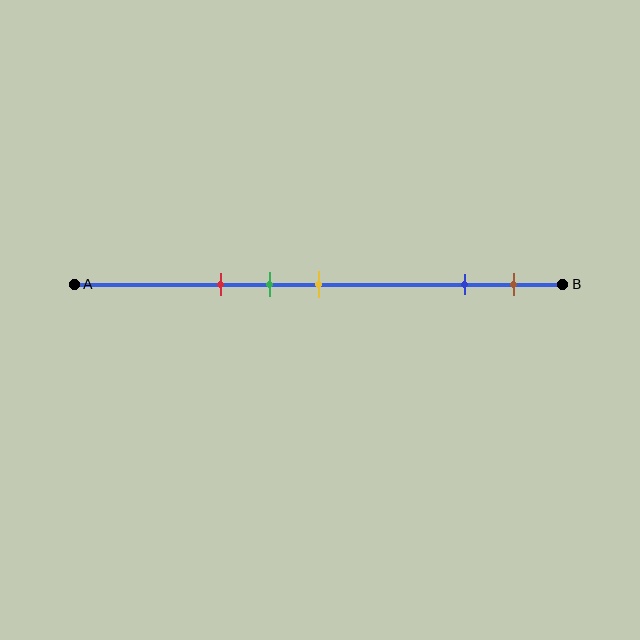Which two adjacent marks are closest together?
The green and yellow marks are the closest adjacent pair.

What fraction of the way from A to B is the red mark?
The red mark is approximately 30% (0.3) of the way from A to B.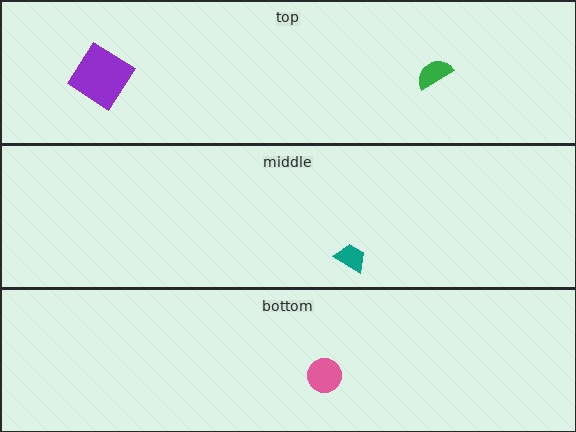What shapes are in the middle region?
The teal trapezoid.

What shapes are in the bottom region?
The pink circle.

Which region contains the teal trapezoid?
The middle region.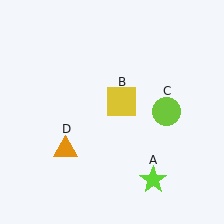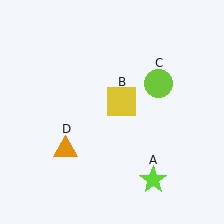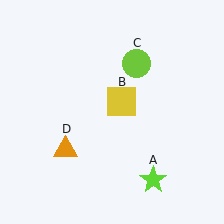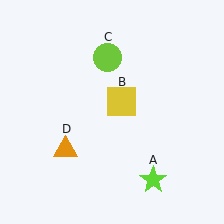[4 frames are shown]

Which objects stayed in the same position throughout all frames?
Lime star (object A) and yellow square (object B) and orange triangle (object D) remained stationary.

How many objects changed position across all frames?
1 object changed position: lime circle (object C).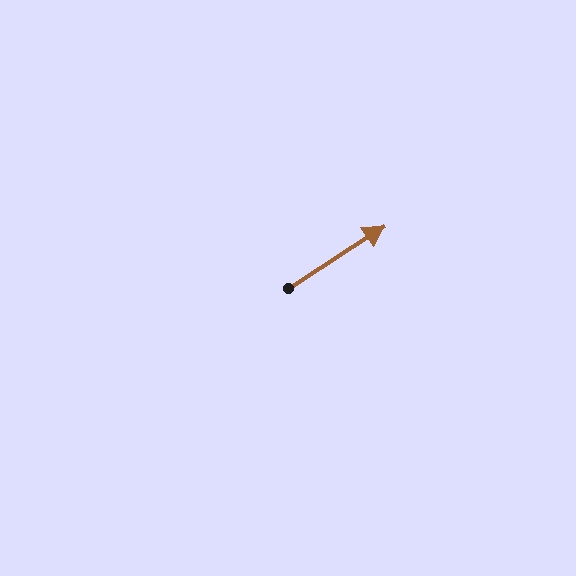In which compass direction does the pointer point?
Northeast.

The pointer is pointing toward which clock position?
Roughly 2 o'clock.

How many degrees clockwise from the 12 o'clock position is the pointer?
Approximately 57 degrees.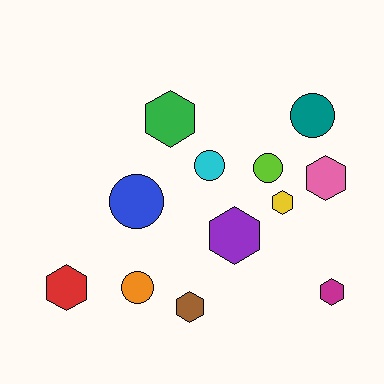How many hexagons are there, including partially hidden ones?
There are 7 hexagons.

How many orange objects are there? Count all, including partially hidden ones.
There is 1 orange object.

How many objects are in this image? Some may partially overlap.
There are 12 objects.